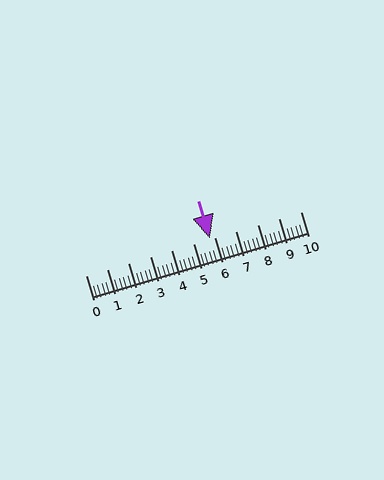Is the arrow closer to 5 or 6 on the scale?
The arrow is closer to 6.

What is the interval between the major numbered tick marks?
The major tick marks are spaced 1 units apart.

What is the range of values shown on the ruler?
The ruler shows values from 0 to 10.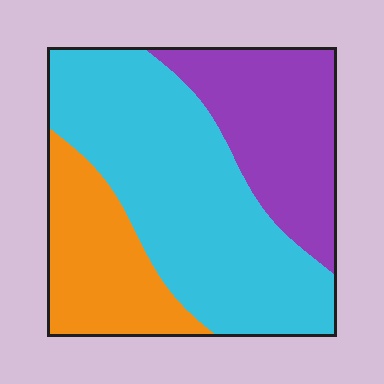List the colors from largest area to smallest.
From largest to smallest: cyan, purple, orange.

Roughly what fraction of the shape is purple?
Purple takes up between a sixth and a third of the shape.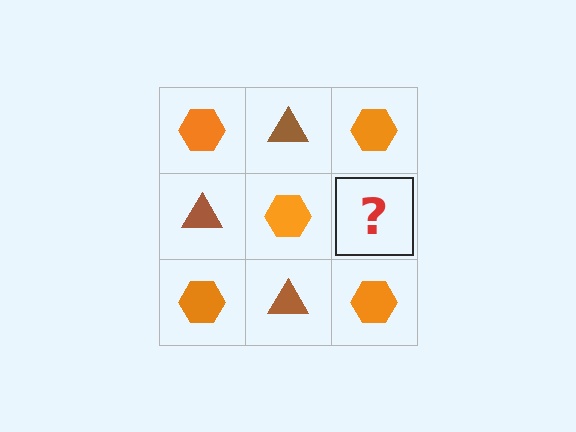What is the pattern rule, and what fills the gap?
The rule is that it alternates orange hexagon and brown triangle in a checkerboard pattern. The gap should be filled with a brown triangle.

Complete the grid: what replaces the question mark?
The question mark should be replaced with a brown triangle.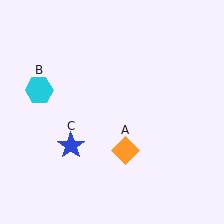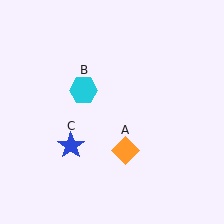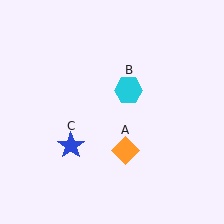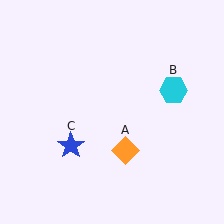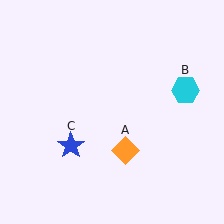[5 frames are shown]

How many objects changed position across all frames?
1 object changed position: cyan hexagon (object B).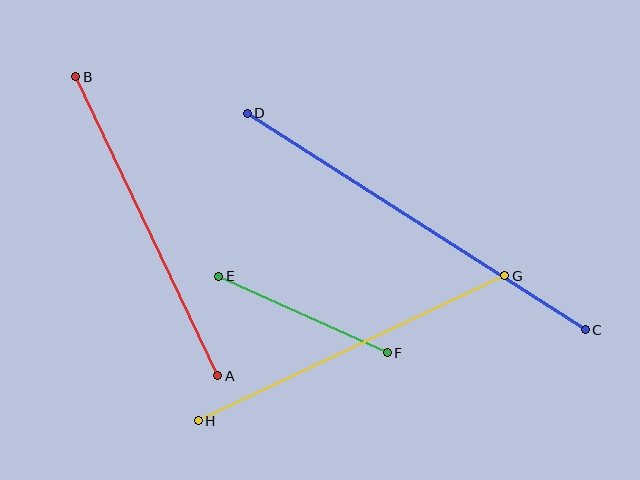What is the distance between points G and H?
The distance is approximately 339 pixels.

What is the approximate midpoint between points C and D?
The midpoint is at approximately (416, 221) pixels.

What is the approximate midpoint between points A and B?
The midpoint is at approximately (147, 226) pixels.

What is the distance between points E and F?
The distance is approximately 185 pixels.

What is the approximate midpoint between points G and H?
The midpoint is at approximately (352, 348) pixels.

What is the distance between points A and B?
The distance is approximately 331 pixels.